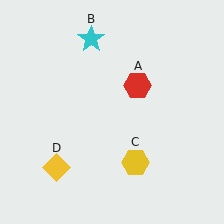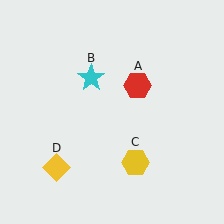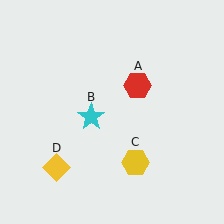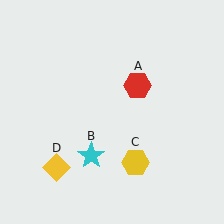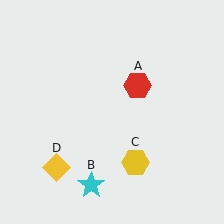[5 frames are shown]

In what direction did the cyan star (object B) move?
The cyan star (object B) moved down.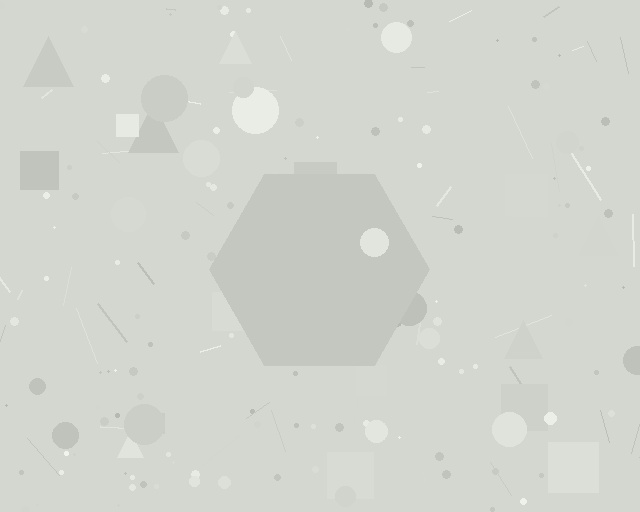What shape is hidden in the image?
A hexagon is hidden in the image.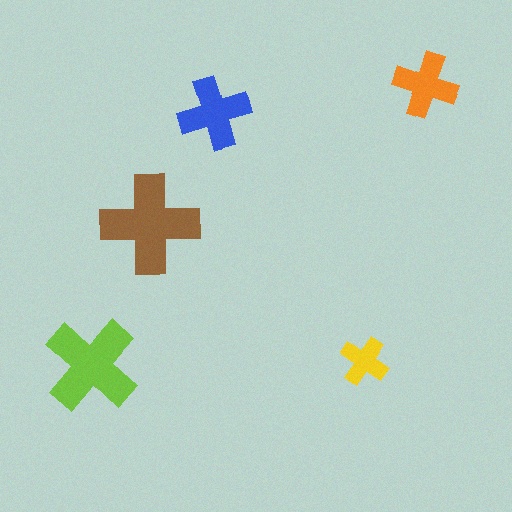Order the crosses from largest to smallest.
the brown one, the lime one, the blue one, the orange one, the yellow one.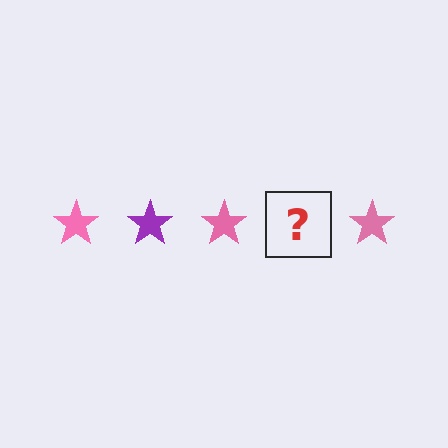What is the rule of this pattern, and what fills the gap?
The rule is that the pattern cycles through pink, purple stars. The gap should be filled with a purple star.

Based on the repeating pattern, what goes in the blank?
The blank should be a purple star.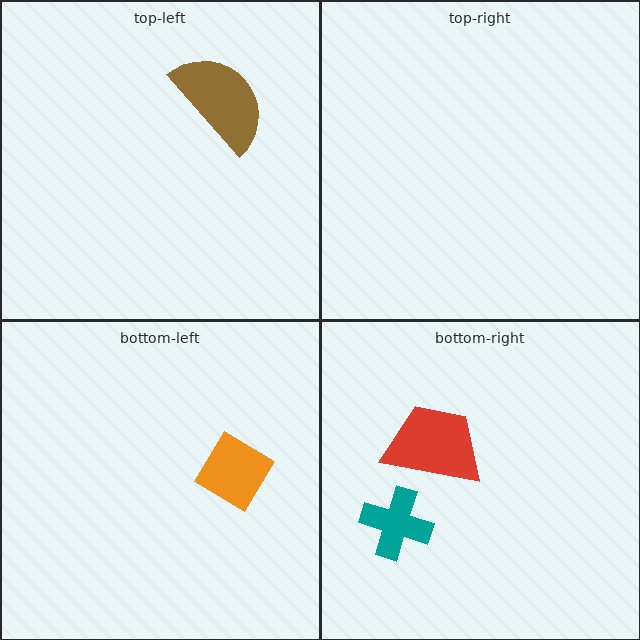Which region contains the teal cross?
The bottom-right region.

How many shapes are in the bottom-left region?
1.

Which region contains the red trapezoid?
The bottom-right region.